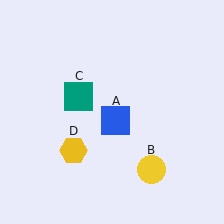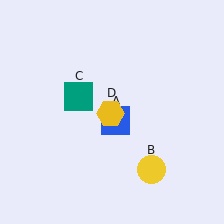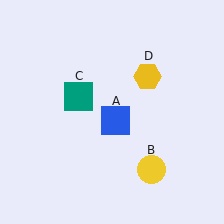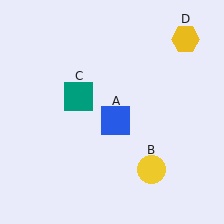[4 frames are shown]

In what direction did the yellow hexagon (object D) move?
The yellow hexagon (object D) moved up and to the right.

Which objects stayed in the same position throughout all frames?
Blue square (object A) and yellow circle (object B) and teal square (object C) remained stationary.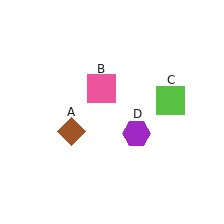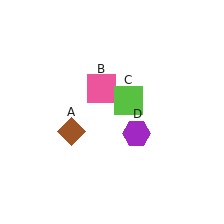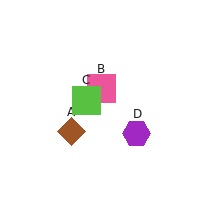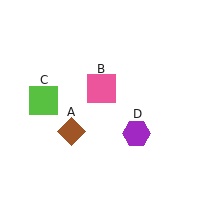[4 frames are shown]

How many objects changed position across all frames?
1 object changed position: lime square (object C).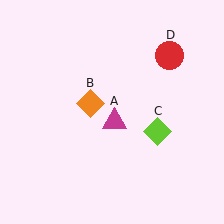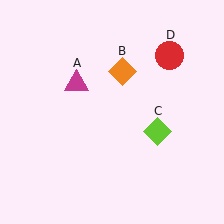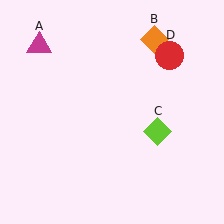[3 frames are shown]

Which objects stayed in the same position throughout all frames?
Lime diamond (object C) and red circle (object D) remained stationary.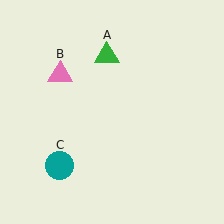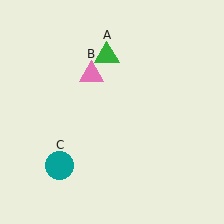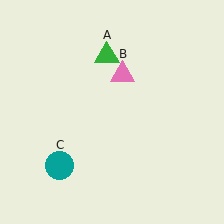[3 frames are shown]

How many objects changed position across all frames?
1 object changed position: pink triangle (object B).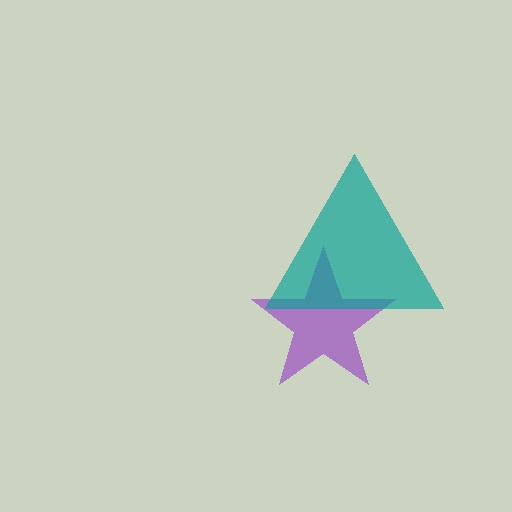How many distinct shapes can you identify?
There are 2 distinct shapes: a purple star, a teal triangle.